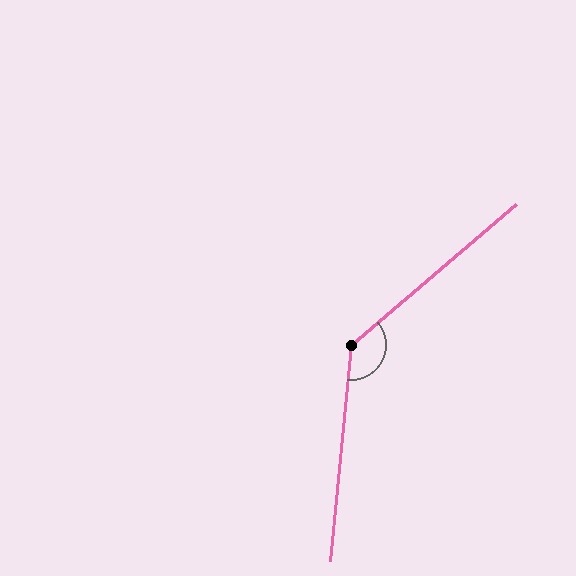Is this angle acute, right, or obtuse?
It is obtuse.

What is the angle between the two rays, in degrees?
Approximately 136 degrees.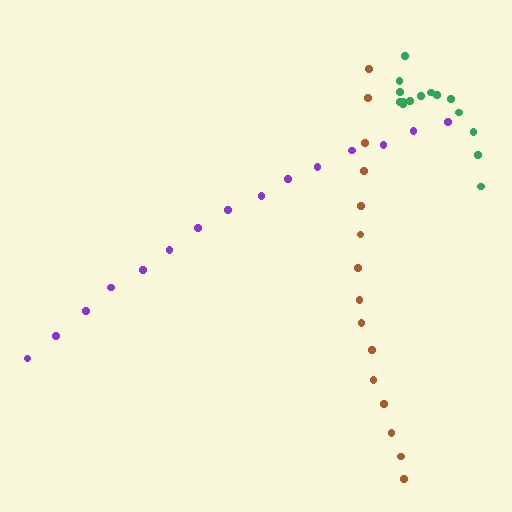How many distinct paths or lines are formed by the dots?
There are 3 distinct paths.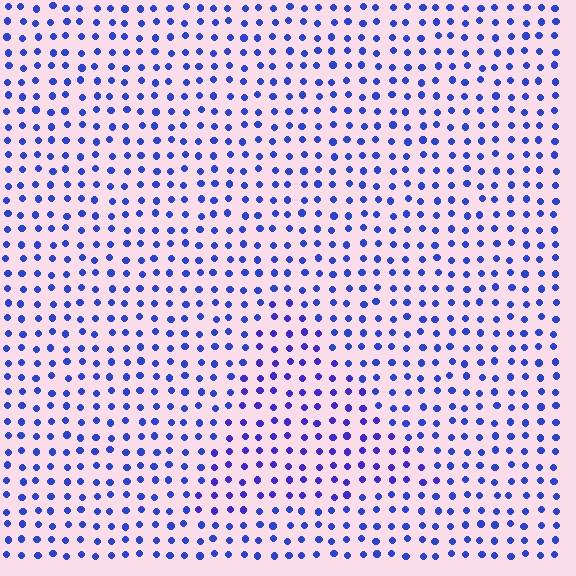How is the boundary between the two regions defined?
The boundary is defined purely by a slight shift in hue (about 17 degrees). Spacing, size, and orientation are identical on both sides.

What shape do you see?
I see a triangle.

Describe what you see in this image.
The image is filled with small blue elements in a uniform arrangement. A triangle-shaped region is visible where the elements are tinted to a slightly different hue, forming a subtle color boundary.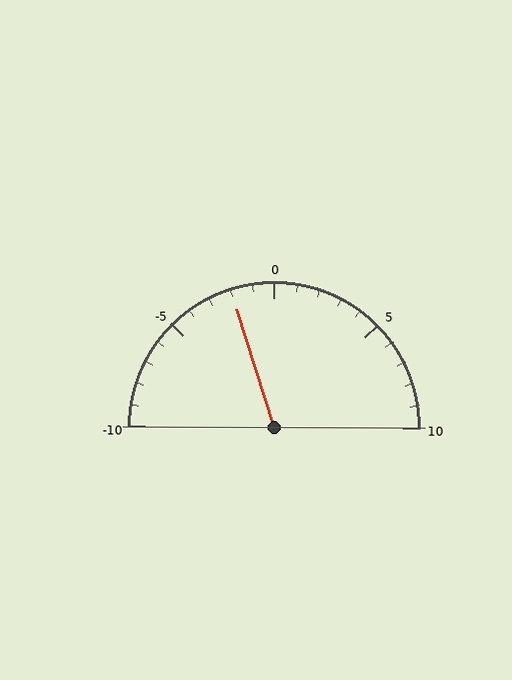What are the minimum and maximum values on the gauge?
The gauge ranges from -10 to 10.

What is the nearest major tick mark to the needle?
The nearest major tick mark is 0.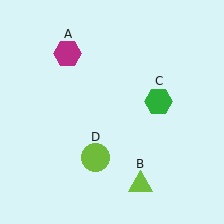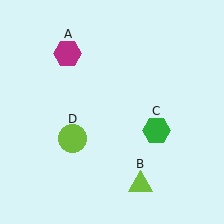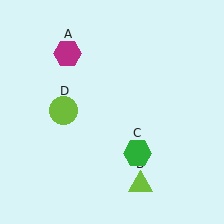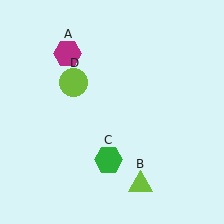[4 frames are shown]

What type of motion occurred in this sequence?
The green hexagon (object C), lime circle (object D) rotated clockwise around the center of the scene.